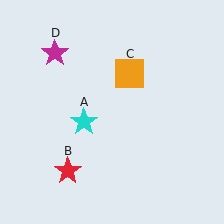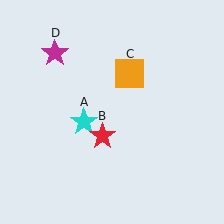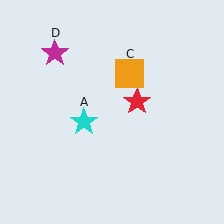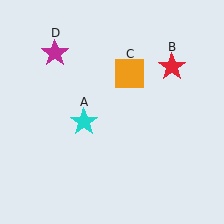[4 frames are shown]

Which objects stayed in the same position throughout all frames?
Cyan star (object A) and orange square (object C) and magenta star (object D) remained stationary.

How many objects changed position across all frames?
1 object changed position: red star (object B).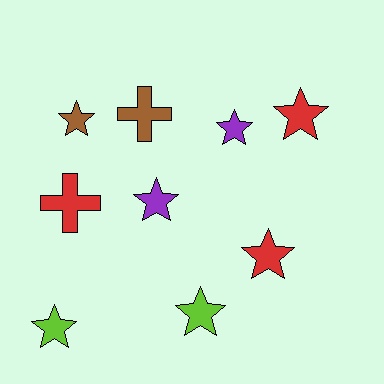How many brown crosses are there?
There is 1 brown cross.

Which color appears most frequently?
Red, with 3 objects.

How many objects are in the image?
There are 9 objects.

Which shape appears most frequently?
Star, with 7 objects.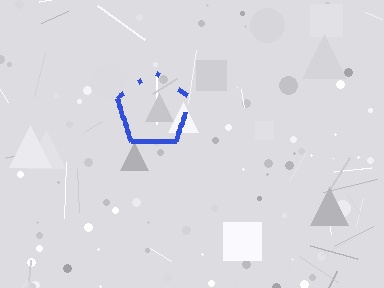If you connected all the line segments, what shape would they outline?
They would outline a pentagon.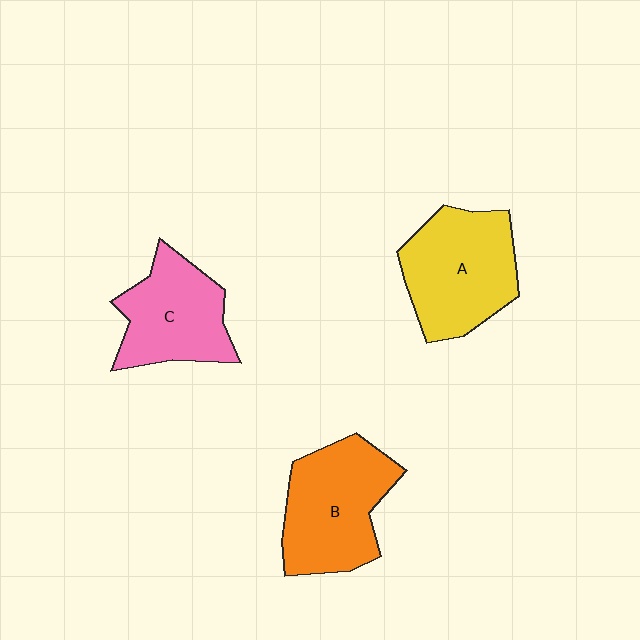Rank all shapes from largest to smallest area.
From largest to smallest: A (yellow), B (orange), C (pink).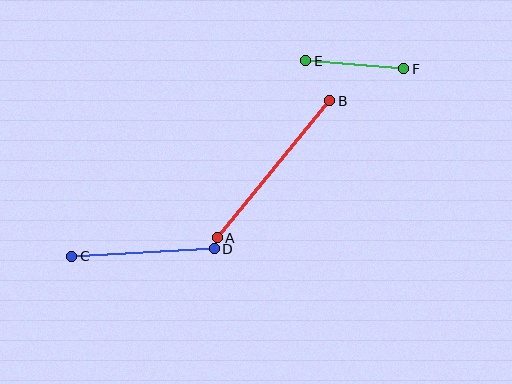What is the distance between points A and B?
The distance is approximately 177 pixels.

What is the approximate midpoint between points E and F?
The midpoint is at approximately (355, 65) pixels.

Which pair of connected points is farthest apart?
Points A and B are farthest apart.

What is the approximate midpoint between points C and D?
The midpoint is at approximately (143, 253) pixels.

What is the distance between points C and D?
The distance is approximately 143 pixels.